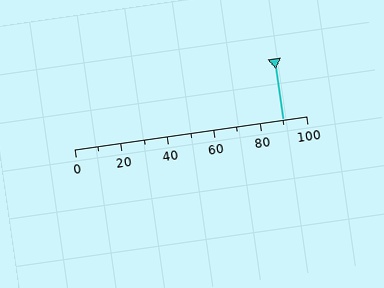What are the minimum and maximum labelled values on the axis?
The axis runs from 0 to 100.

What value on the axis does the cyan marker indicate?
The marker indicates approximately 90.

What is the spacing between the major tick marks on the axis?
The major ticks are spaced 20 apart.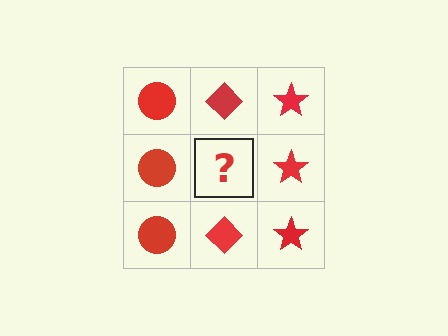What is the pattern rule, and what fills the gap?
The rule is that each column has a consistent shape. The gap should be filled with a red diamond.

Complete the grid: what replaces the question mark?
The question mark should be replaced with a red diamond.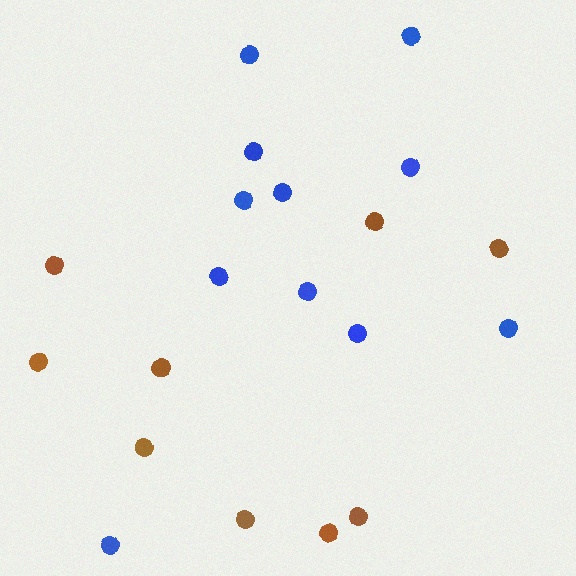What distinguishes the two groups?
There are 2 groups: one group of blue circles (11) and one group of brown circles (9).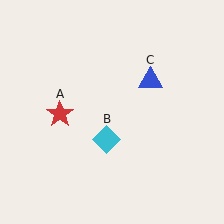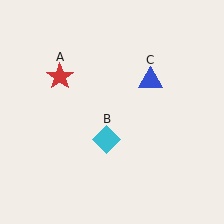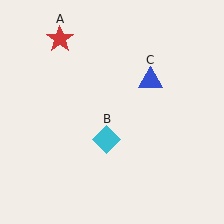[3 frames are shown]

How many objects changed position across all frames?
1 object changed position: red star (object A).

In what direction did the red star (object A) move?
The red star (object A) moved up.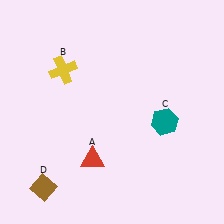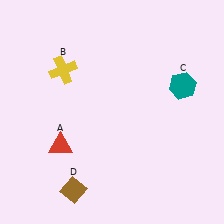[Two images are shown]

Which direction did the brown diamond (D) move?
The brown diamond (D) moved right.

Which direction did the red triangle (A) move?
The red triangle (A) moved left.